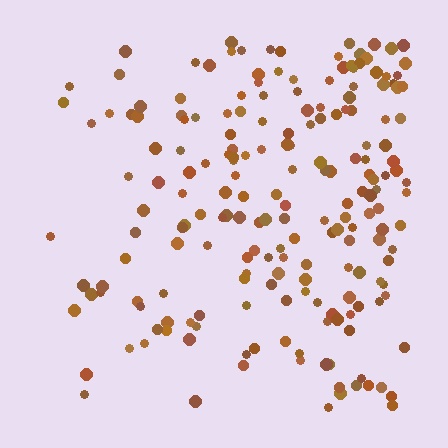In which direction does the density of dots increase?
From left to right, with the right side densest.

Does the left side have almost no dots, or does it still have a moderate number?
Still a moderate number, just noticeably fewer than the right.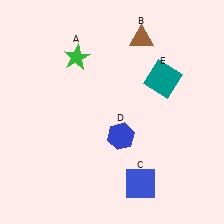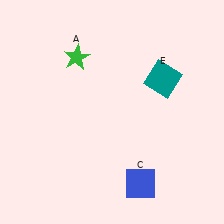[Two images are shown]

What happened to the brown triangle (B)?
The brown triangle (B) was removed in Image 2. It was in the top-right area of Image 1.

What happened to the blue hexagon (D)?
The blue hexagon (D) was removed in Image 2. It was in the bottom-right area of Image 1.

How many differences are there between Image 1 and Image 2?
There are 2 differences between the two images.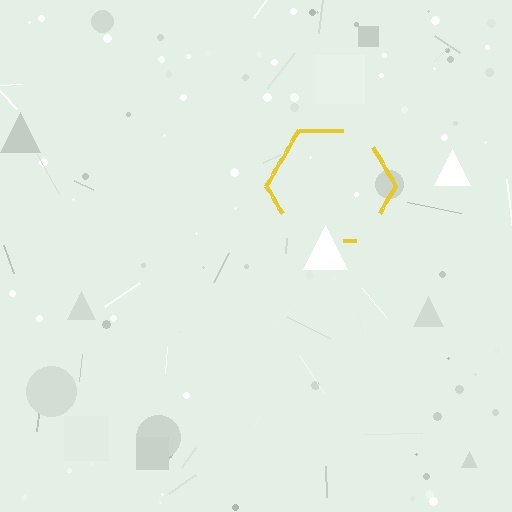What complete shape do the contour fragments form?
The contour fragments form a hexagon.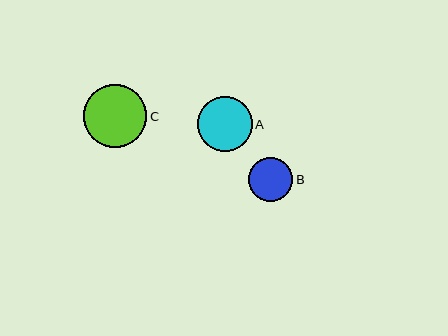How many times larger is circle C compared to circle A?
Circle C is approximately 1.2 times the size of circle A.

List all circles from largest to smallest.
From largest to smallest: C, A, B.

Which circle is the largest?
Circle C is the largest with a size of approximately 64 pixels.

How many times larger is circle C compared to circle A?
Circle C is approximately 1.2 times the size of circle A.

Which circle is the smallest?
Circle B is the smallest with a size of approximately 44 pixels.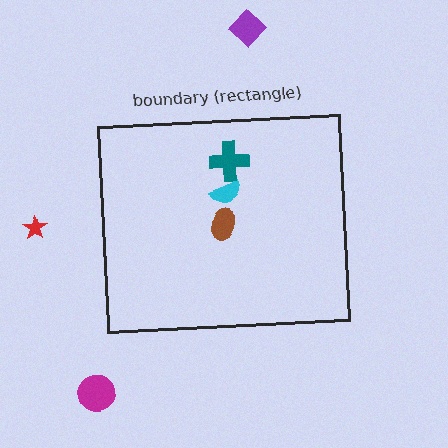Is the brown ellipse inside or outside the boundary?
Inside.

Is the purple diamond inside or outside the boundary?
Outside.